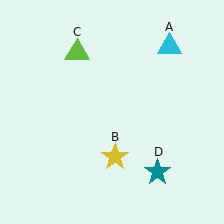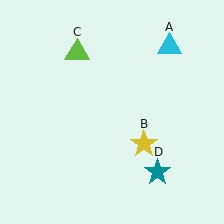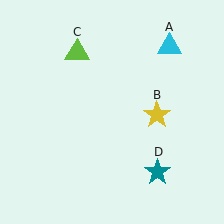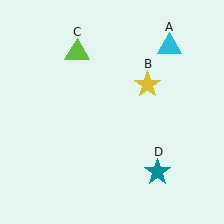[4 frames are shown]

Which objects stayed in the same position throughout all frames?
Cyan triangle (object A) and lime triangle (object C) and teal star (object D) remained stationary.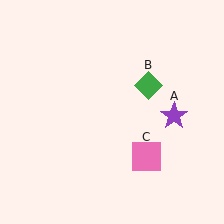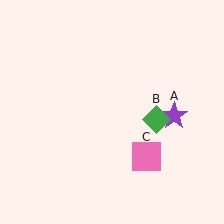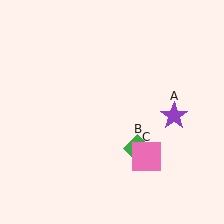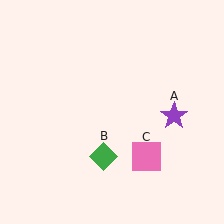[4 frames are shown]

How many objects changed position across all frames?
1 object changed position: green diamond (object B).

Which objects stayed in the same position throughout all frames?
Purple star (object A) and pink square (object C) remained stationary.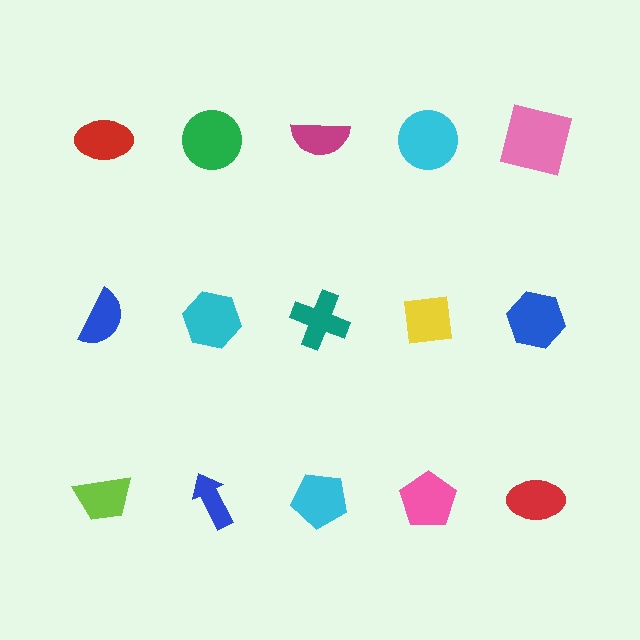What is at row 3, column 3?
A cyan pentagon.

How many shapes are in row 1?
5 shapes.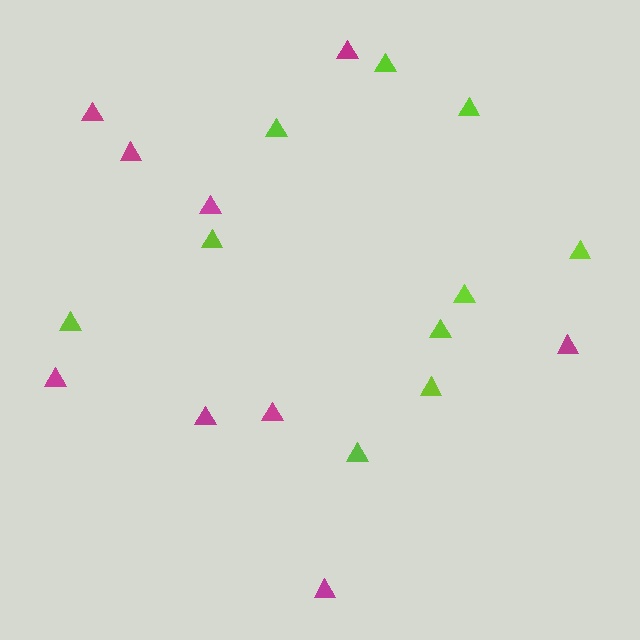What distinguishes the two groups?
There are 2 groups: one group of magenta triangles (9) and one group of lime triangles (10).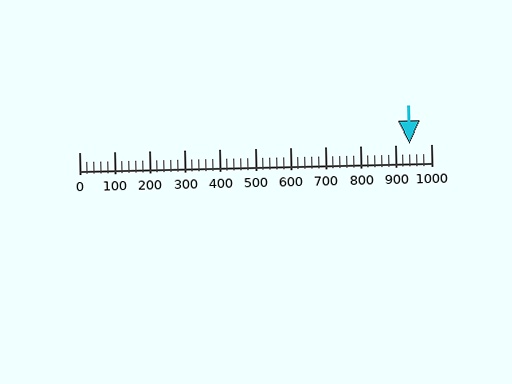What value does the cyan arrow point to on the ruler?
The cyan arrow points to approximately 940.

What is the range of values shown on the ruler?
The ruler shows values from 0 to 1000.